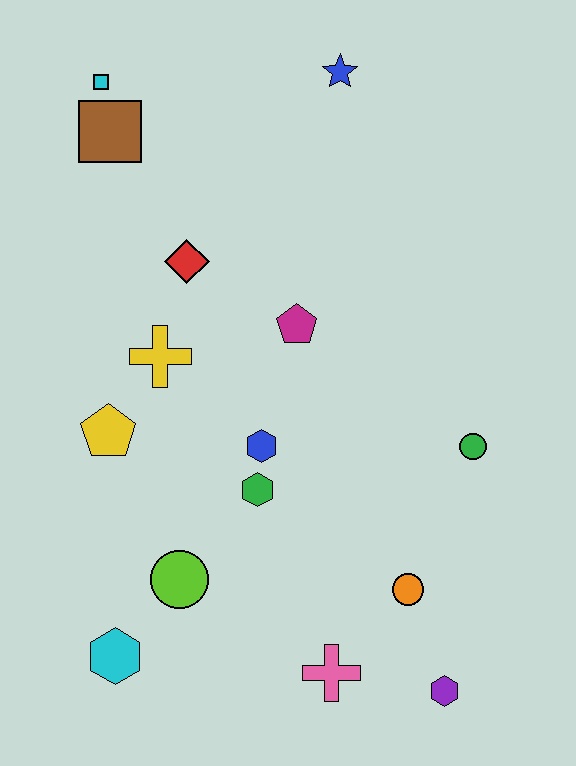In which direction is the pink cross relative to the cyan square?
The pink cross is below the cyan square.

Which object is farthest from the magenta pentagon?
The purple hexagon is farthest from the magenta pentagon.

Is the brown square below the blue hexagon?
No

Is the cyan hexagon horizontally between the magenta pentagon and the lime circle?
No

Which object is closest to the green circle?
The orange circle is closest to the green circle.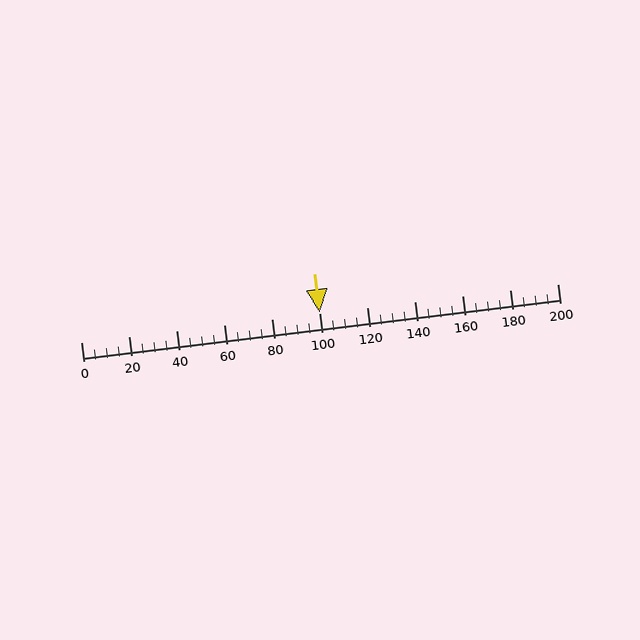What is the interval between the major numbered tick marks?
The major tick marks are spaced 20 units apart.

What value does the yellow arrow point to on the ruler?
The yellow arrow points to approximately 100.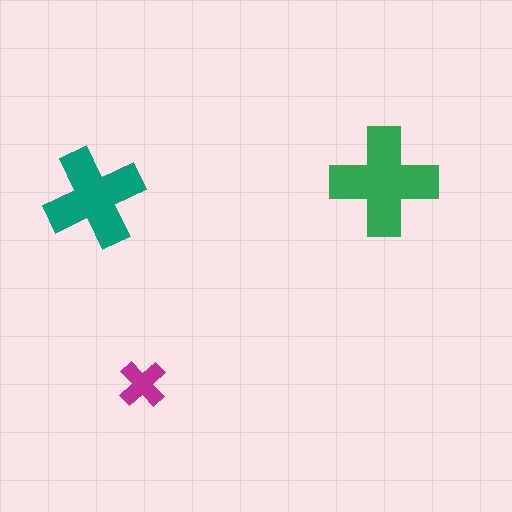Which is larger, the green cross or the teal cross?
The green one.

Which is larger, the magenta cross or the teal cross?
The teal one.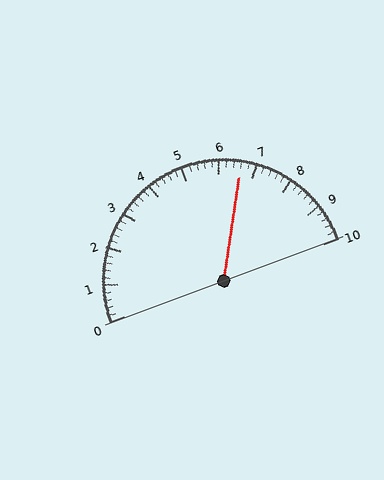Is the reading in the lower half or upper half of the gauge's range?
The reading is in the upper half of the range (0 to 10).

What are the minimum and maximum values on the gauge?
The gauge ranges from 0 to 10.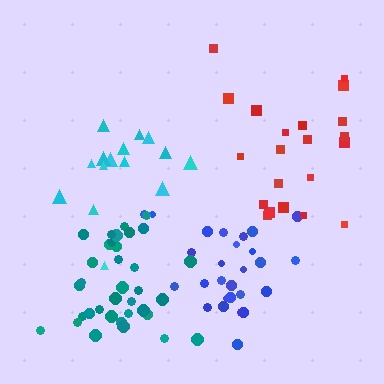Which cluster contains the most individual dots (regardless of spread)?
Teal (35).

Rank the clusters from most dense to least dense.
teal, blue, cyan, red.